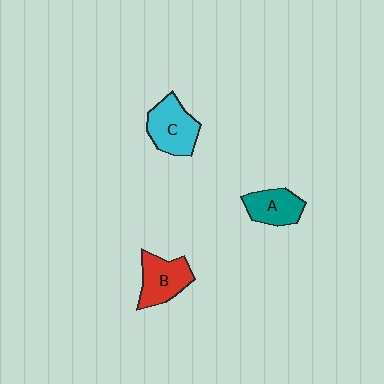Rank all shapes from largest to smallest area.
From largest to smallest: C (cyan), B (red), A (teal).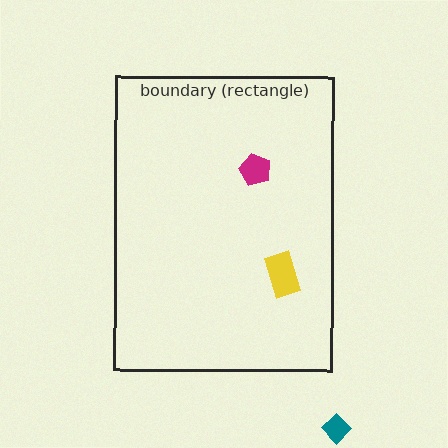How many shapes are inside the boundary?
2 inside, 1 outside.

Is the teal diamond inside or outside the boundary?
Outside.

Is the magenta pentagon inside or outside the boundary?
Inside.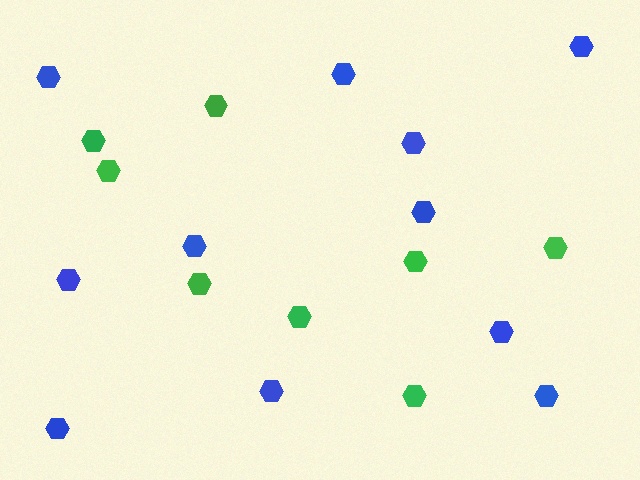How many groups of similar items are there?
There are 2 groups: one group of blue hexagons (11) and one group of green hexagons (8).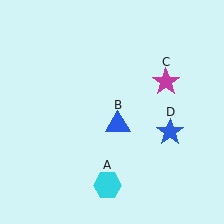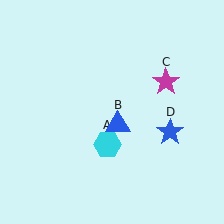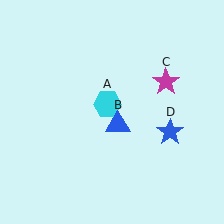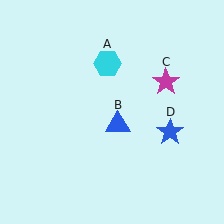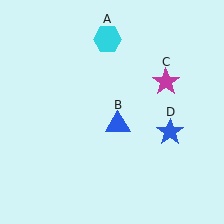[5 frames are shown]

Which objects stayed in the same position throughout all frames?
Blue triangle (object B) and magenta star (object C) and blue star (object D) remained stationary.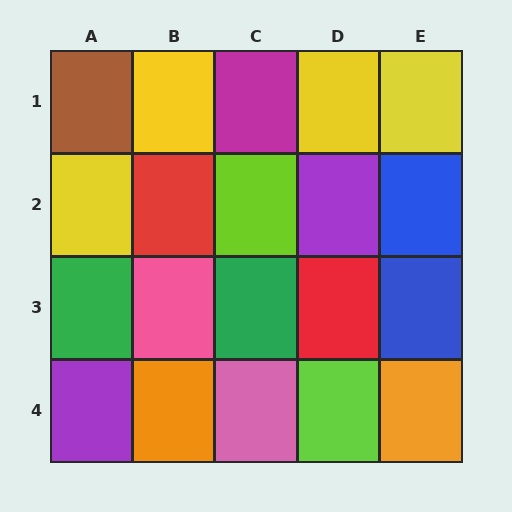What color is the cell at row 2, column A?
Yellow.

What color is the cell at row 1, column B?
Yellow.